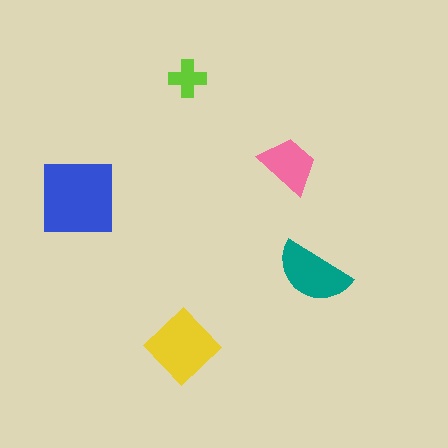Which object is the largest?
The blue square.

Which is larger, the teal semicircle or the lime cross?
The teal semicircle.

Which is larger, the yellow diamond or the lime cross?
The yellow diamond.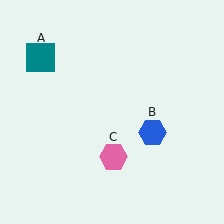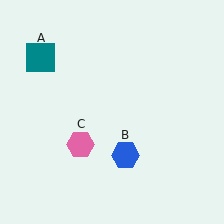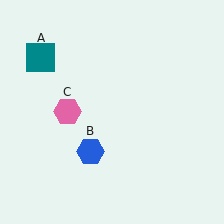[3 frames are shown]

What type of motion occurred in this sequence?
The blue hexagon (object B), pink hexagon (object C) rotated clockwise around the center of the scene.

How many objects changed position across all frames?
2 objects changed position: blue hexagon (object B), pink hexagon (object C).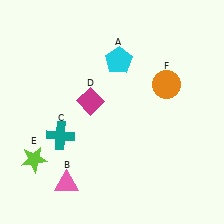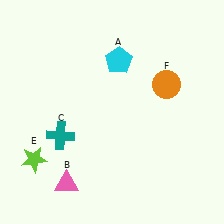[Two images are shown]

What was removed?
The magenta diamond (D) was removed in Image 2.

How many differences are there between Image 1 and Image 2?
There is 1 difference between the two images.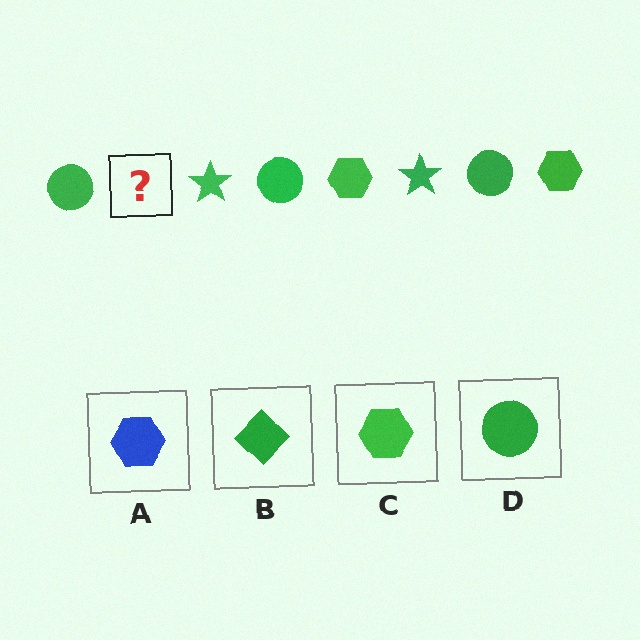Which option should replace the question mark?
Option C.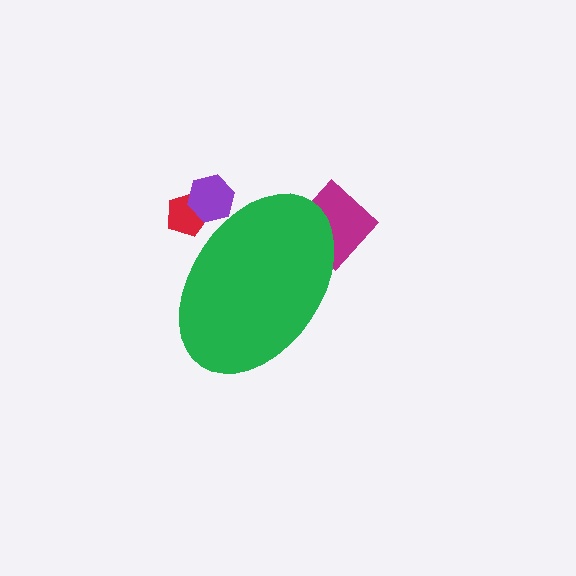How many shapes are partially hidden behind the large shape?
3 shapes are partially hidden.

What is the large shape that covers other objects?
A green ellipse.